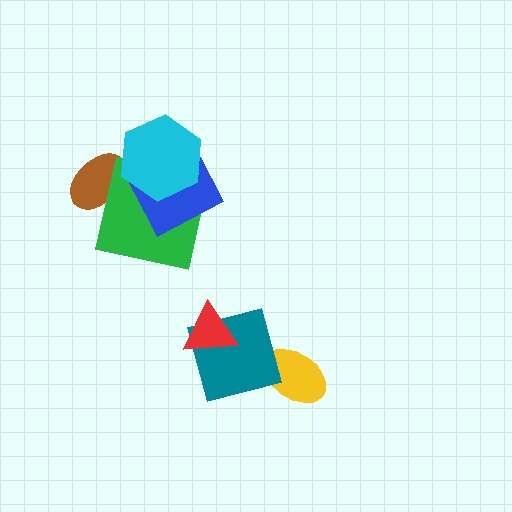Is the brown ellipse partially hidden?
Yes, it is partially covered by another shape.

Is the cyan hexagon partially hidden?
No, no other shape covers it.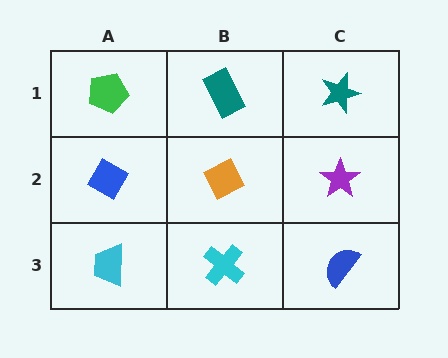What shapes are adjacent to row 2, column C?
A teal star (row 1, column C), a blue semicircle (row 3, column C), an orange diamond (row 2, column B).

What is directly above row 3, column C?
A purple star.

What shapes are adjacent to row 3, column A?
A blue diamond (row 2, column A), a cyan cross (row 3, column B).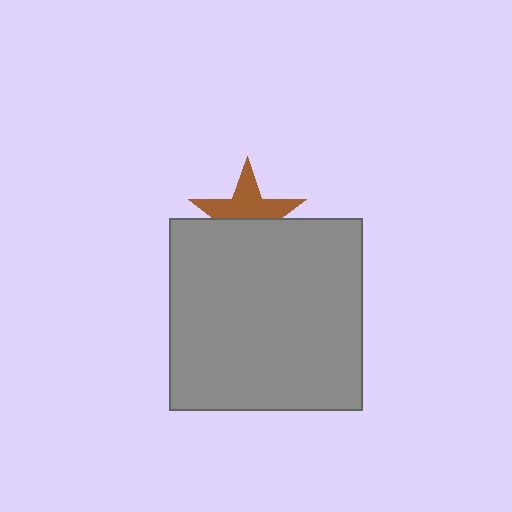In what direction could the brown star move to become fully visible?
The brown star could move up. That would shift it out from behind the gray square entirely.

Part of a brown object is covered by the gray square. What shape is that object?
It is a star.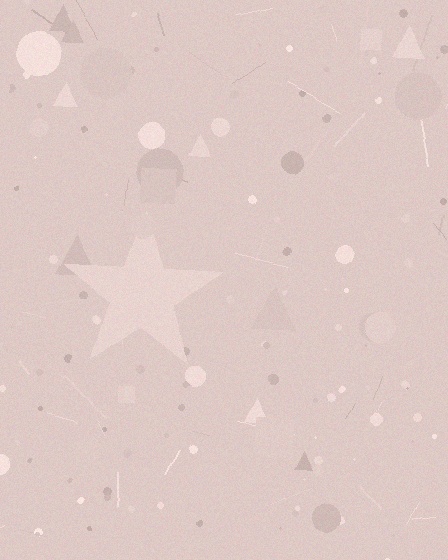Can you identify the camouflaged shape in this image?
The camouflaged shape is a star.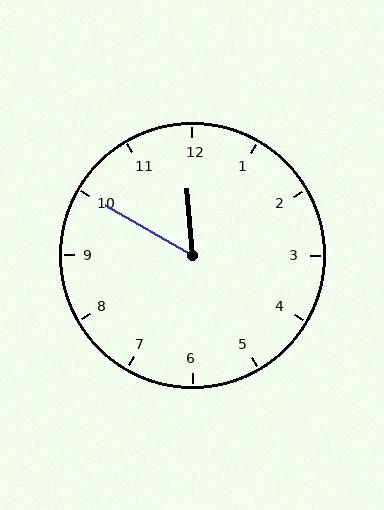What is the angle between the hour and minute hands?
Approximately 55 degrees.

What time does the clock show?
11:50.